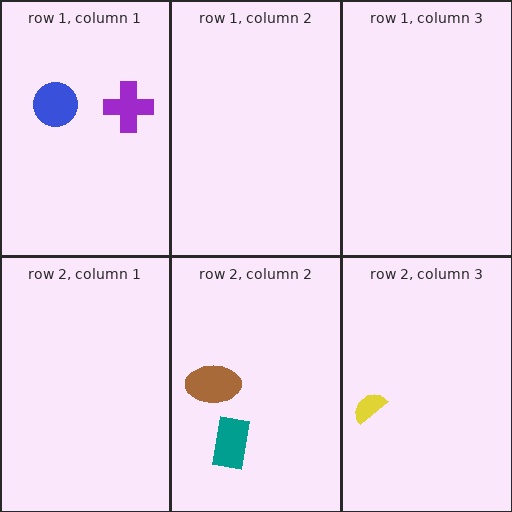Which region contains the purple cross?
The row 1, column 1 region.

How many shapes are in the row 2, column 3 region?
1.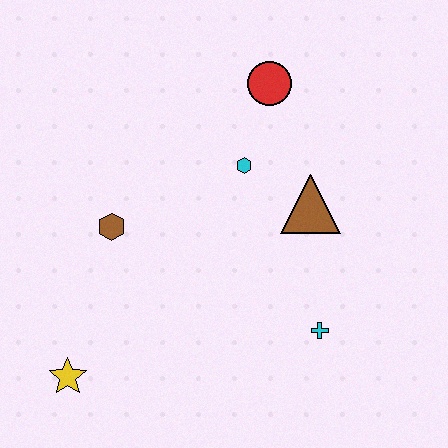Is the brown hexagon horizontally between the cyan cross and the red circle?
No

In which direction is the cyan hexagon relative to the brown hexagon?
The cyan hexagon is to the right of the brown hexagon.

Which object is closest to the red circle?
The cyan hexagon is closest to the red circle.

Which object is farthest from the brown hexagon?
The cyan cross is farthest from the brown hexagon.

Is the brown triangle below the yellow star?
No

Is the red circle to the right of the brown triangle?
No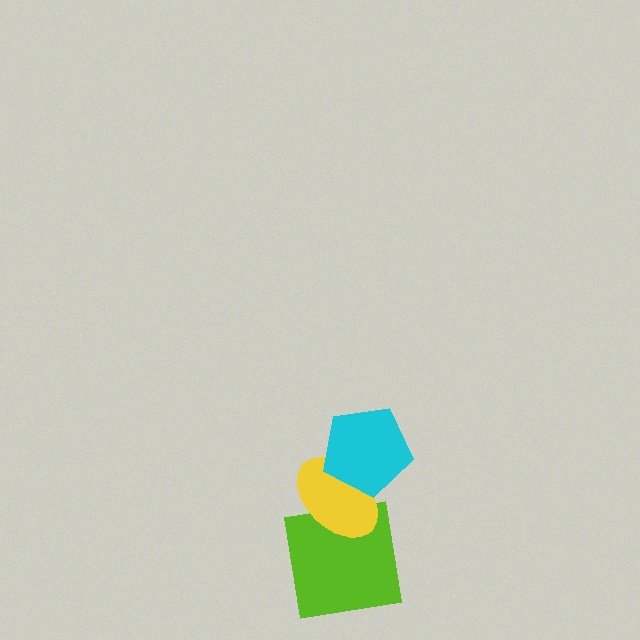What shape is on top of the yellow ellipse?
The cyan pentagon is on top of the yellow ellipse.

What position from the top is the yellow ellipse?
The yellow ellipse is 2nd from the top.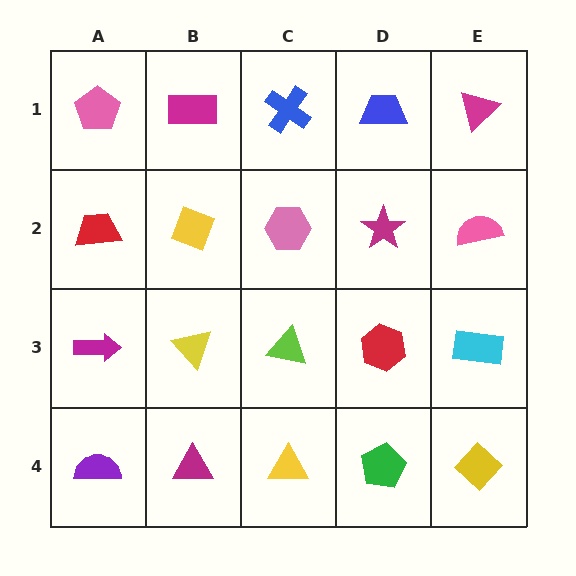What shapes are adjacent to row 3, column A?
A red trapezoid (row 2, column A), a purple semicircle (row 4, column A), a yellow triangle (row 3, column B).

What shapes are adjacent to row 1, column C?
A pink hexagon (row 2, column C), a magenta rectangle (row 1, column B), a blue trapezoid (row 1, column D).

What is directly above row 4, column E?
A cyan rectangle.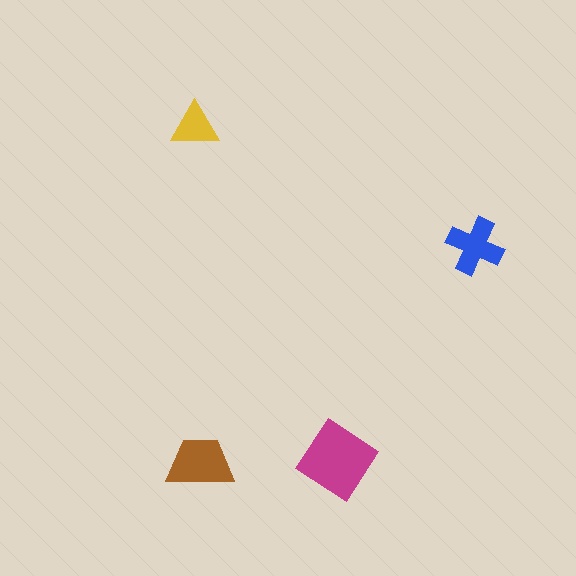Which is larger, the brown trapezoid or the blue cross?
The brown trapezoid.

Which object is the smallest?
The yellow triangle.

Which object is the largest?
The magenta diamond.